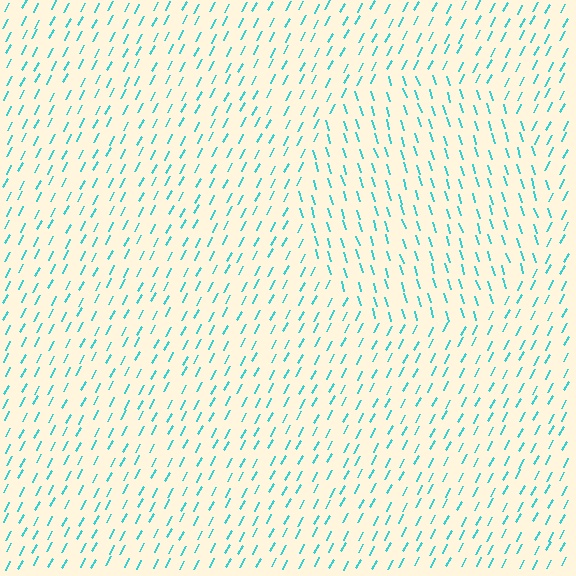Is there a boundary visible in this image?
Yes, there is a texture boundary formed by a change in line orientation.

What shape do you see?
I see a circle.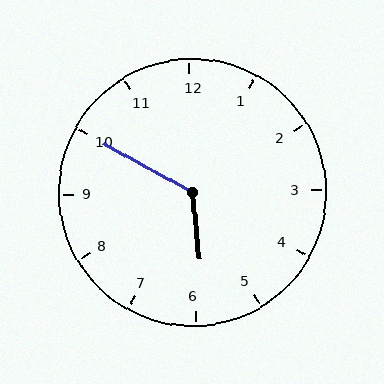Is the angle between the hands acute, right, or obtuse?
It is obtuse.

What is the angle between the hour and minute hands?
Approximately 125 degrees.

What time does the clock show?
5:50.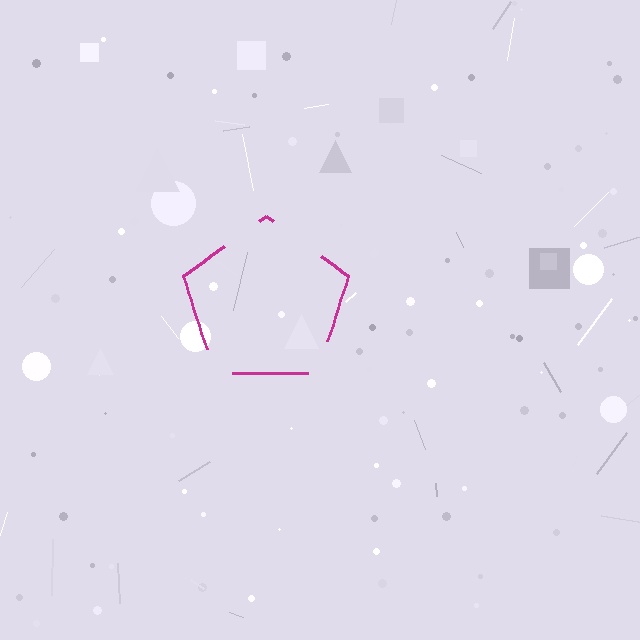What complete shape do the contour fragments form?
The contour fragments form a pentagon.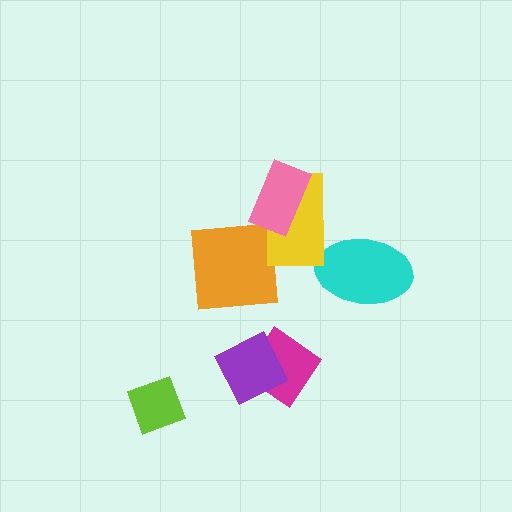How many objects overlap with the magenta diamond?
1 object overlaps with the magenta diamond.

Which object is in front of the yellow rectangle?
The pink rectangle is in front of the yellow rectangle.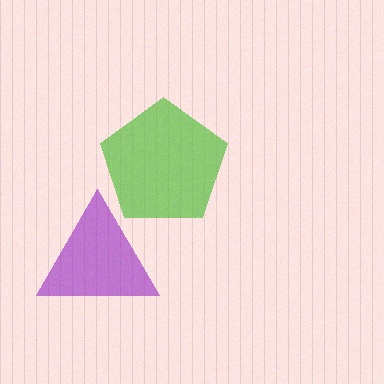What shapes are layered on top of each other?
The layered shapes are: a purple triangle, a lime pentagon.